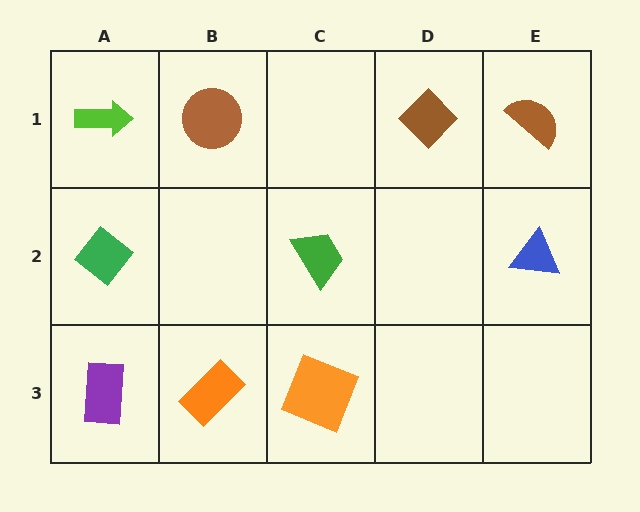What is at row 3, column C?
An orange square.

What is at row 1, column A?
A lime arrow.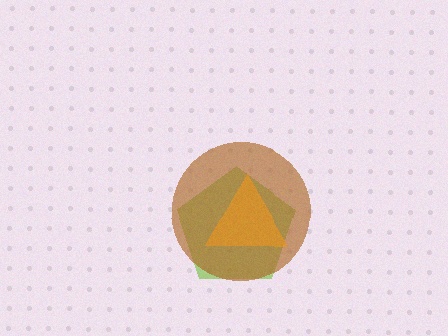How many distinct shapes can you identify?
There are 3 distinct shapes: a lime pentagon, a brown circle, an orange triangle.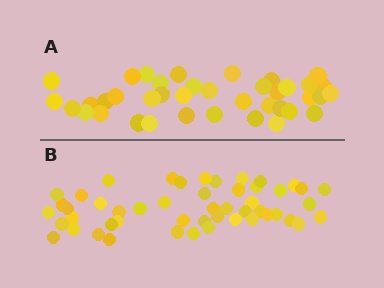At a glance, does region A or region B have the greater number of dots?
Region B (the bottom region) has more dots.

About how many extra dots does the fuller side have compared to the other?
Region B has roughly 12 or so more dots than region A.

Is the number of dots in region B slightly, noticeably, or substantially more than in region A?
Region B has noticeably more, but not dramatically so. The ratio is roughly 1.3 to 1.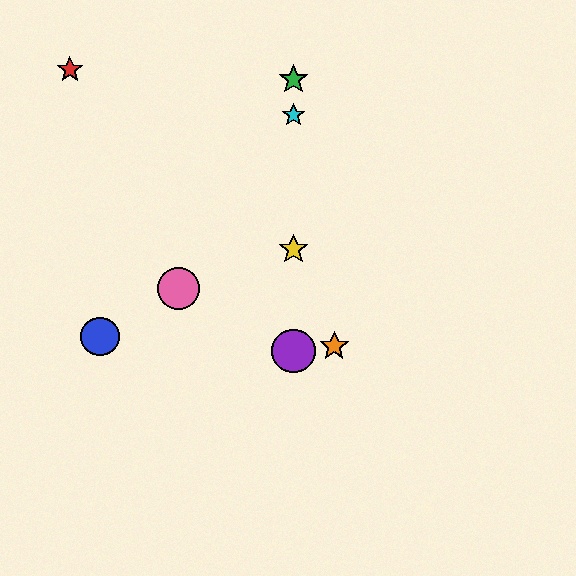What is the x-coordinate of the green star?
The green star is at x≈293.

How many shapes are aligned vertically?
4 shapes (the green star, the yellow star, the purple circle, the cyan star) are aligned vertically.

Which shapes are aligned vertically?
The green star, the yellow star, the purple circle, the cyan star are aligned vertically.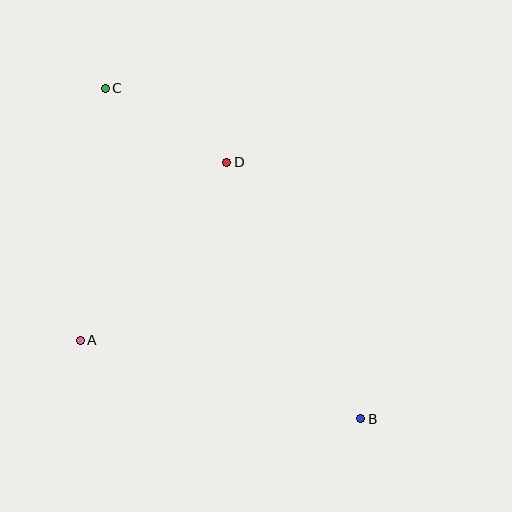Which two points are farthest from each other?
Points B and C are farthest from each other.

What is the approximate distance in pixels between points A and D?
The distance between A and D is approximately 230 pixels.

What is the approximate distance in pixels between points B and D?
The distance between B and D is approximately 290 pixels.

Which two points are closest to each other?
Points C and D are closest to each other.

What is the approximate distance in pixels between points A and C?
The distance between A and C is approximately 253 pixels.